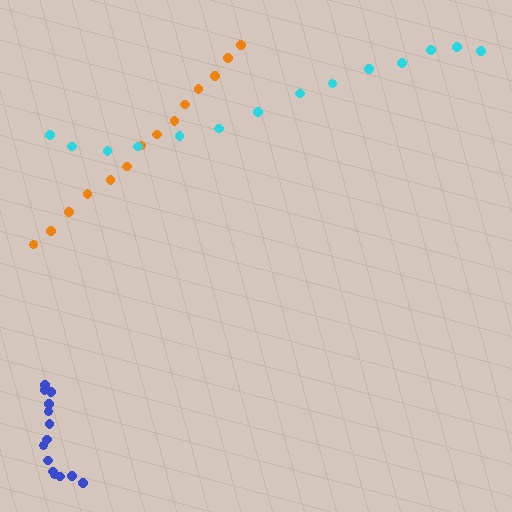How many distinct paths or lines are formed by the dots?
There are 3 distinct paths.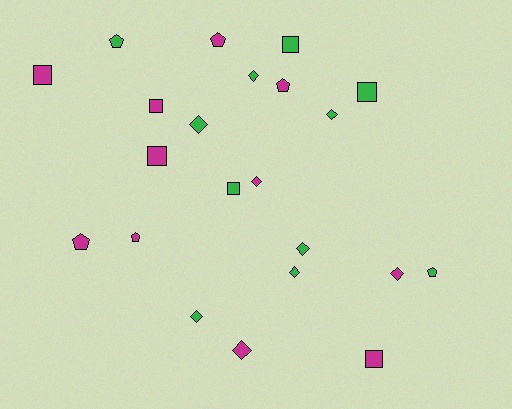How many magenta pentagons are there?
There are 4 magenta pentagons.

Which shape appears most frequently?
Diamond, with 9 objects.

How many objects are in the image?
There are 22 objects.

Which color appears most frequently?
Magenta, with 11 objects.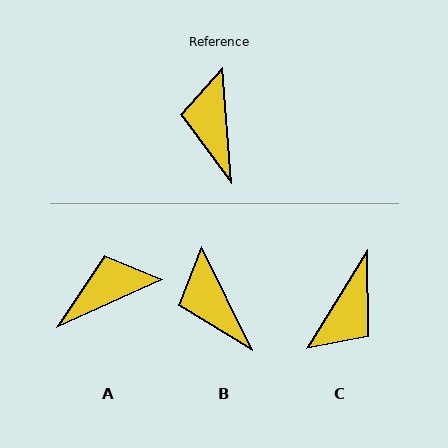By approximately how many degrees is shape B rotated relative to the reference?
Approximately 22 degrees counter-clockwise.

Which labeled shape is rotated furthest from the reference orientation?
C, about 144 degrees away.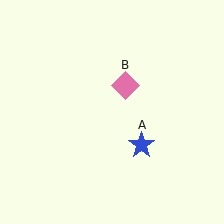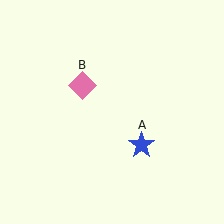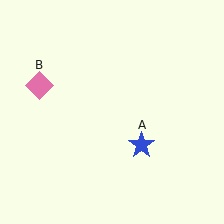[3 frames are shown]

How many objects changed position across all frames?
1 object changed position: pink diamond (object B).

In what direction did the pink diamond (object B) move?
The pink diamond (object B) moved left.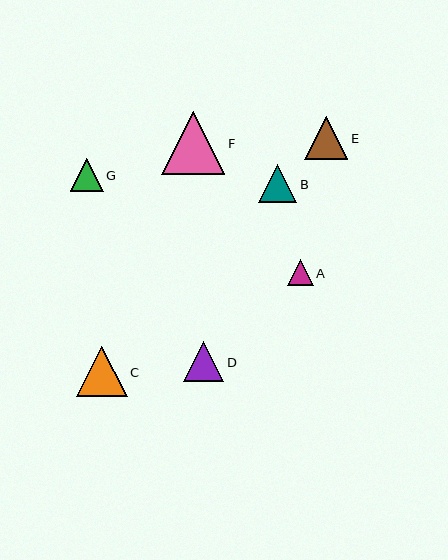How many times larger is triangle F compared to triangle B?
Triangle F is approximately 1.6 times the size of triangle B.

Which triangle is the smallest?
Triangle A is the smallest with a size of approximately 26 pixels.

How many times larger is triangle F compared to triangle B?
Triangle F is approximately 1.6 times the size of triangle B.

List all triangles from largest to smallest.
From largest to smallest: F, C, E, D, B, G, A.